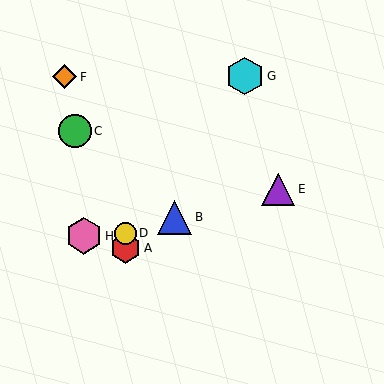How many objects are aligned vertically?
2 objects (A, D) are aligned vertically.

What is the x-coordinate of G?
Object G is at x≈245.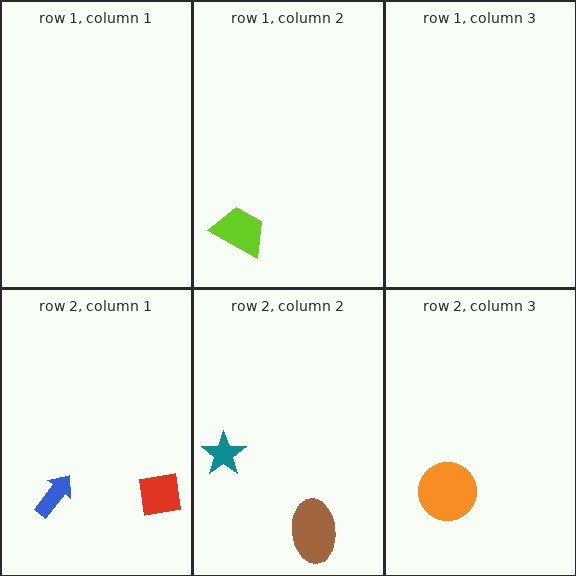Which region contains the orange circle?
The row 2, column 3 region.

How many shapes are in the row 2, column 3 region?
1.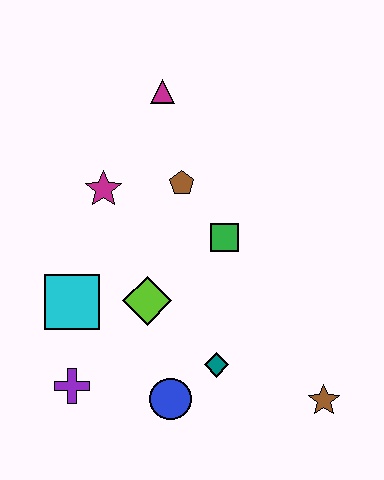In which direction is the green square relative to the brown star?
The green square is above the brown star.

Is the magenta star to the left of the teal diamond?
Yes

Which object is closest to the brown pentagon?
The green square is closest to the brown pentagon.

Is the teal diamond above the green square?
No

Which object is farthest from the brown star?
The magenta triangle is farthest from the brown star.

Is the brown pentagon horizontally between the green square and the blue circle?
Yes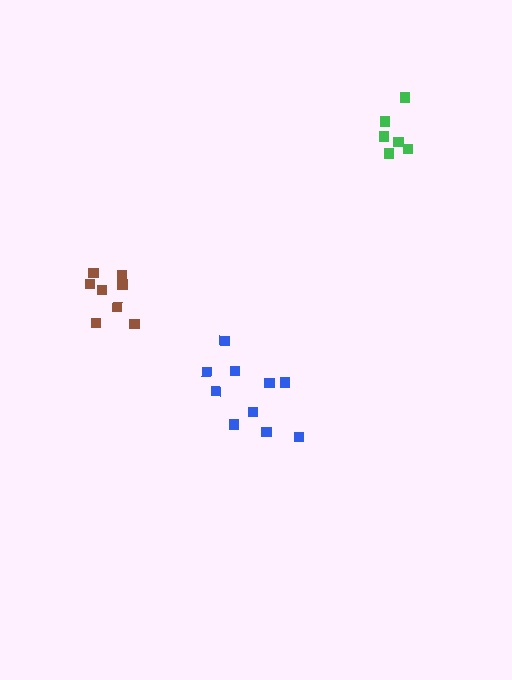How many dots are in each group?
Group 1: 8 dots, Group 2: 10 dots, Group 3: 6 dots (24 total).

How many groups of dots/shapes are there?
There are 3 groups.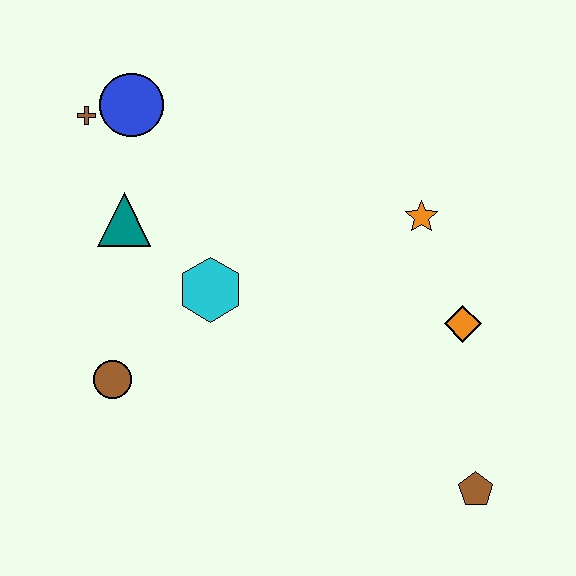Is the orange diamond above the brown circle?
Yes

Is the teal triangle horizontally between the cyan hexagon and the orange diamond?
No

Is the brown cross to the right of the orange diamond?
No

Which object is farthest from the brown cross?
The brown pentagon is farthest from the brown cross.